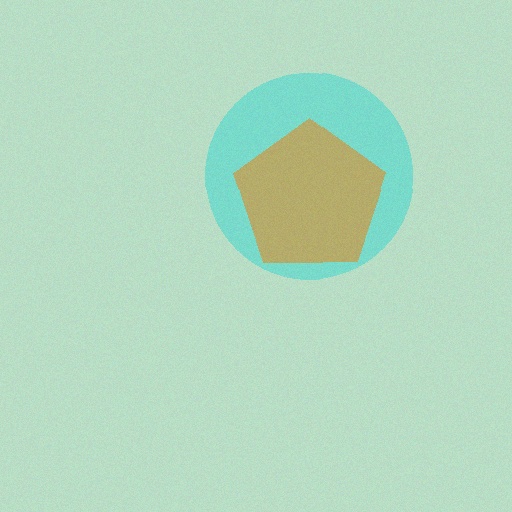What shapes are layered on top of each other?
The layered shapes are: a cyan circle, an orange pentagon.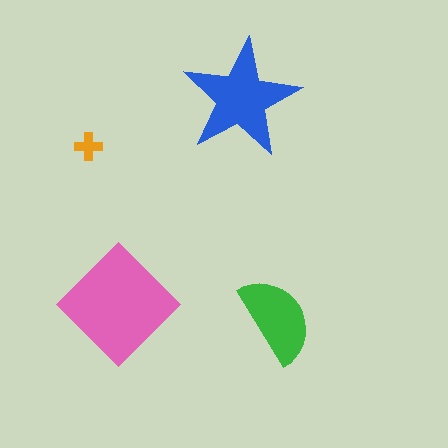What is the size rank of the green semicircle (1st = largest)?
3rd.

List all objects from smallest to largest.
The orange cross, the green semicircle, the blue star, the pink diamond.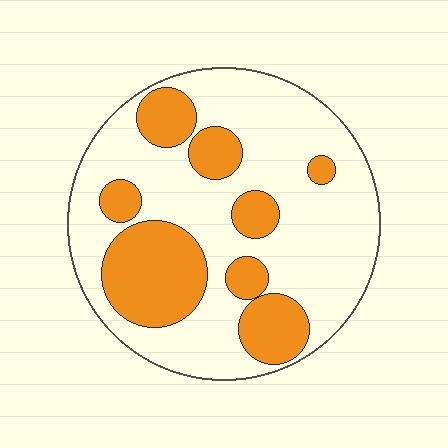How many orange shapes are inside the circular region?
8.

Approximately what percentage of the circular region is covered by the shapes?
Approximately 30%.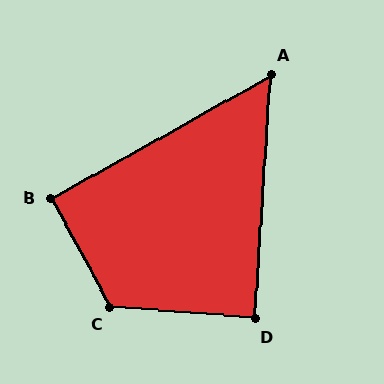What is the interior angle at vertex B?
Approximately 91 degrees (approximately right).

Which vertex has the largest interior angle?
C, at approximately 123 degrees.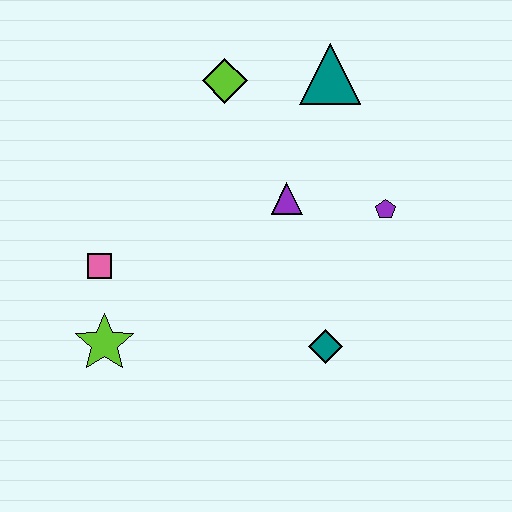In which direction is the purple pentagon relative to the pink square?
The purple pentagon is to the right of the pink square.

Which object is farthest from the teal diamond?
The lime diamond is farthest from the teal diamond.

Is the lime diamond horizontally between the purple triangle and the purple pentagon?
No